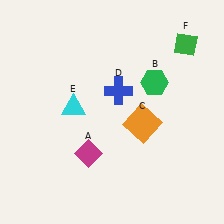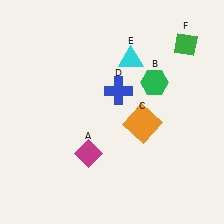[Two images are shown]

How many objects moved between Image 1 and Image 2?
1 object moved between the two images.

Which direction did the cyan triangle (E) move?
The cyan triangle (E) moved right.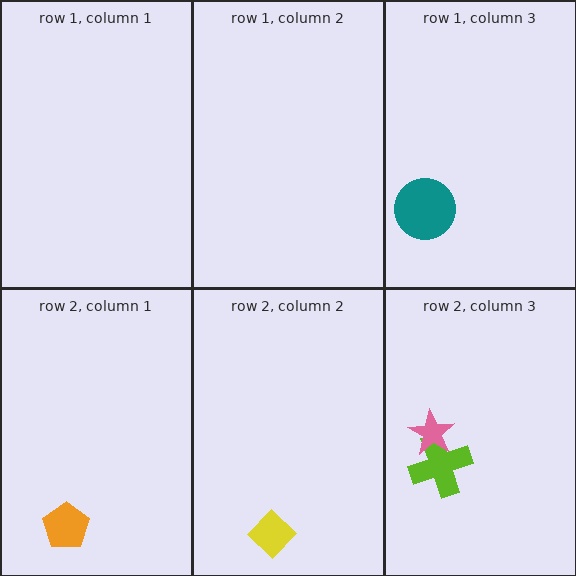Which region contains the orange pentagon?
The row 2, column 1 region.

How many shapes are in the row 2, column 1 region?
1.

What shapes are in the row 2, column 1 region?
The orange pentagon.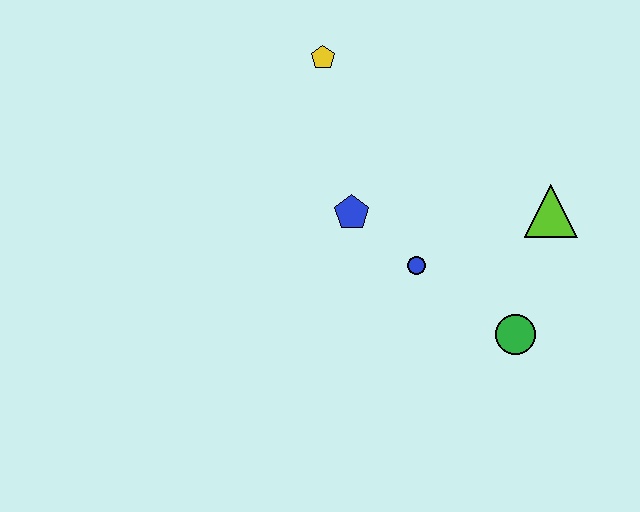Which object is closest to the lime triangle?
The green circle is closest to the lime triangle.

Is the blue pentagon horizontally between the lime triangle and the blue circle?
No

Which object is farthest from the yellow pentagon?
The green circle is farthest from the yellow pentagon.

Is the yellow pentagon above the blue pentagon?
Yes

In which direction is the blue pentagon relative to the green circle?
The blue pentagon is to the left of the green circle.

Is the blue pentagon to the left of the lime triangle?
Yes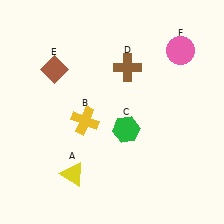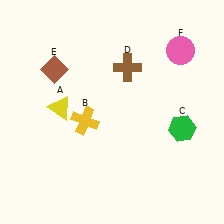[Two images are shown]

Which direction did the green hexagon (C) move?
The green hexagon (C) moved right.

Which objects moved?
The objects that moved are: the yellow triangle (A), the green hexagon (C).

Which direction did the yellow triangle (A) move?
The yellow triangle (A) moved up.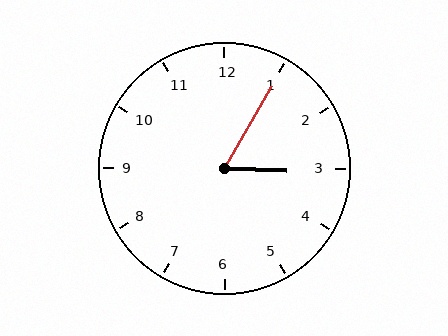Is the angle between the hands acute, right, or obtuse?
It is acute.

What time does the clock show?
3:05.